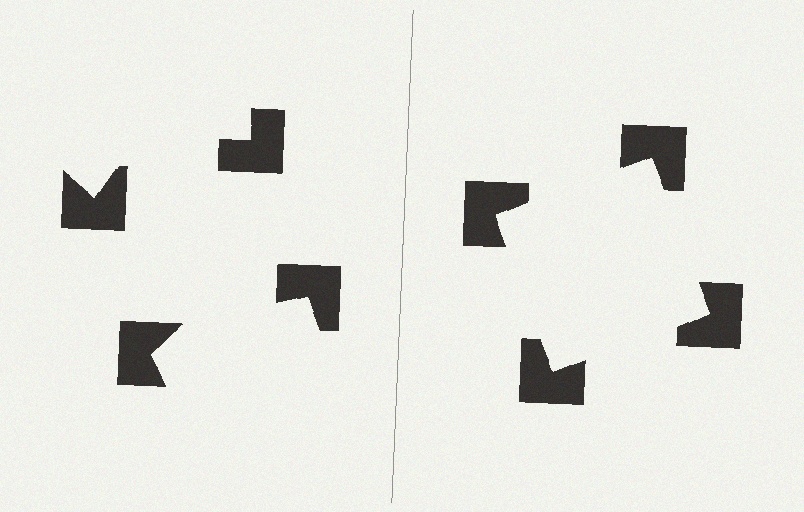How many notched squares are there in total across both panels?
8 — 4 on each side.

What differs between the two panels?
The notched squares are positioned identically on both sides; only the wedge orientations differ. On the right they align to a square; on the left they are misaligned.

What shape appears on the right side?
An illusory square.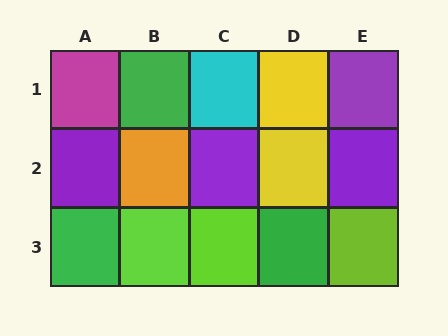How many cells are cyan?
1 cell is cyan.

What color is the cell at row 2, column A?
Purple.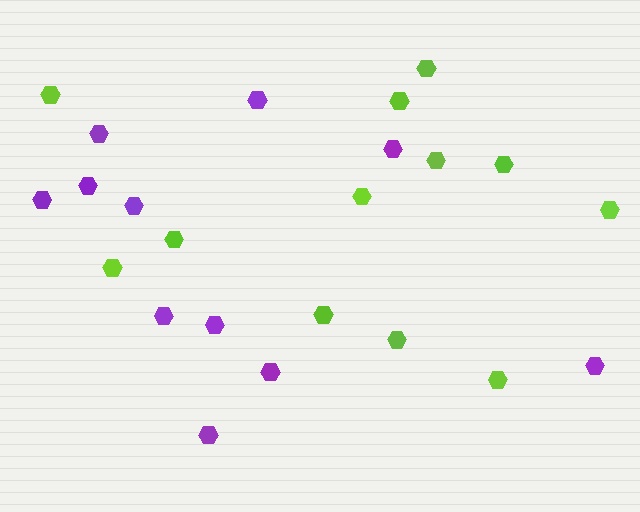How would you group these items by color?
There are 2 groups: one group of purple hexagons (11) and one group of lime hexagons (12).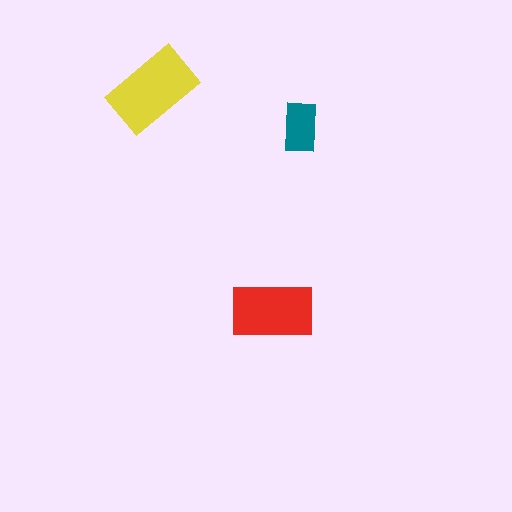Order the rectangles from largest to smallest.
the yellow one, the red one, the teal one.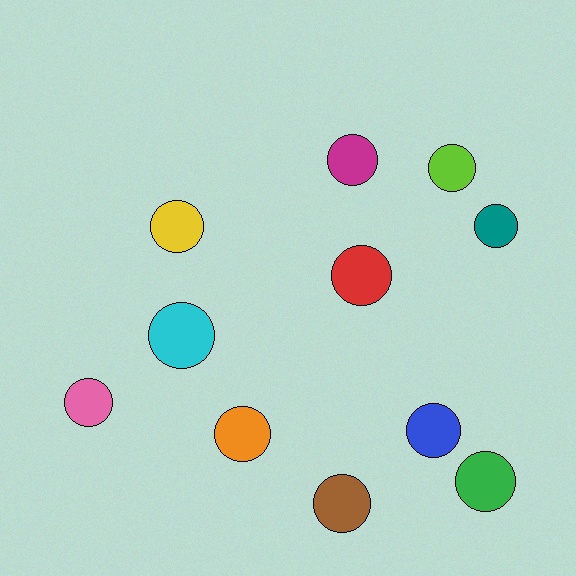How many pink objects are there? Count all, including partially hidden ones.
There is 1 pink object.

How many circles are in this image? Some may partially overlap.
There are 11 circles.